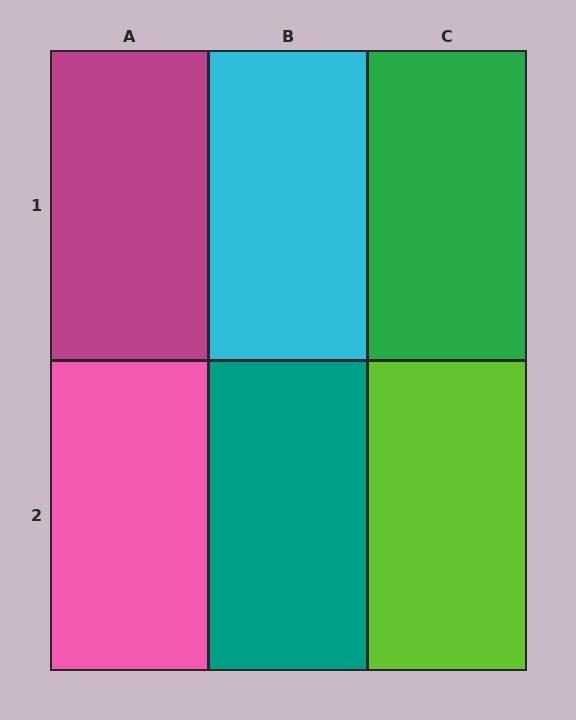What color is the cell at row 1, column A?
Magenta.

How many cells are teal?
1 cell is teal.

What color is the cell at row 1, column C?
Green.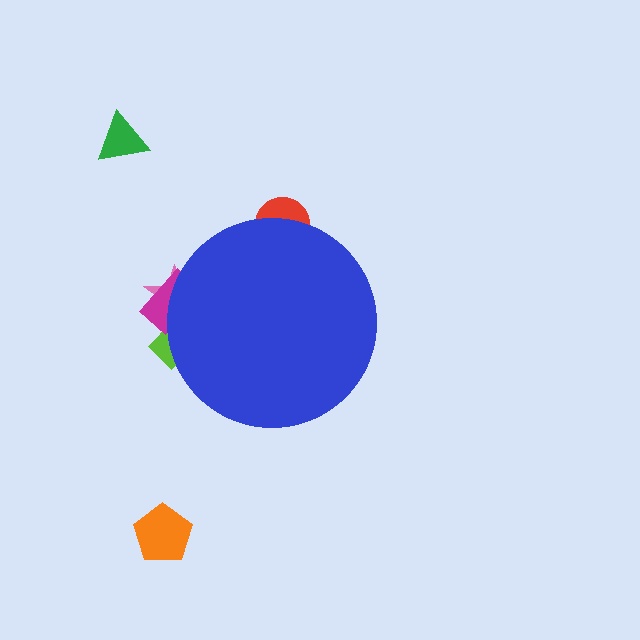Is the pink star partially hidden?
Yes, the pink star is partially hidden behind the blue circle.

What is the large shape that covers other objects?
A blue circle.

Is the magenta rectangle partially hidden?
Yes, the magenta rectangle is partially hidden behind the blue circle.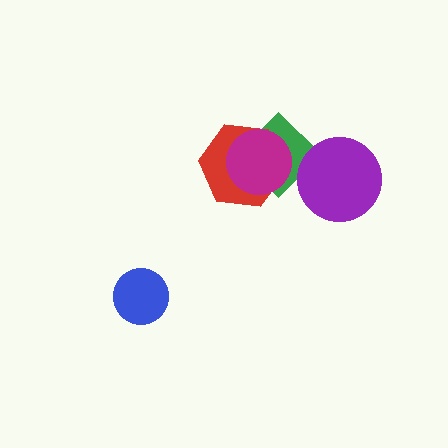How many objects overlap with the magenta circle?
2 objects overlap with the magenta circle.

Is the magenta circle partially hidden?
No, no other shape covers it.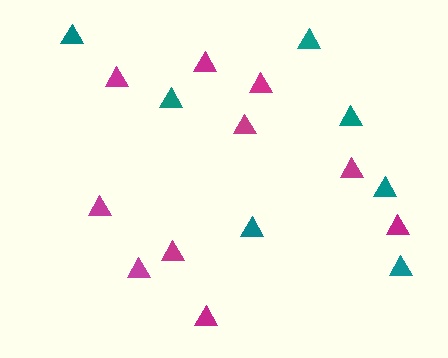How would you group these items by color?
There are 2 groups: one group of magenta triangles (10) and one group of teal triangles (7).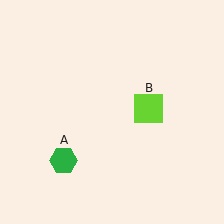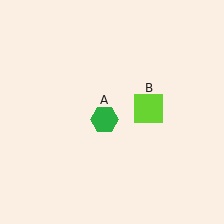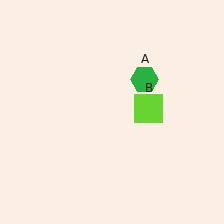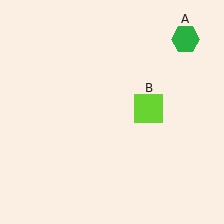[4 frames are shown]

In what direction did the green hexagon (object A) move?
The green hexagon (object A) moved up and to the right.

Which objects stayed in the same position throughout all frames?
Lime square (object B) remained stationary.